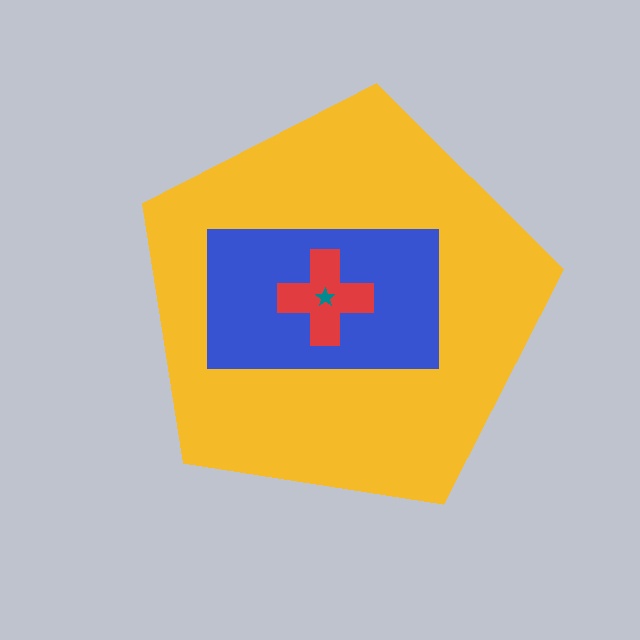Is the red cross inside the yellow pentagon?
Yes.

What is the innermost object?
The teal star.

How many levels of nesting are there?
4.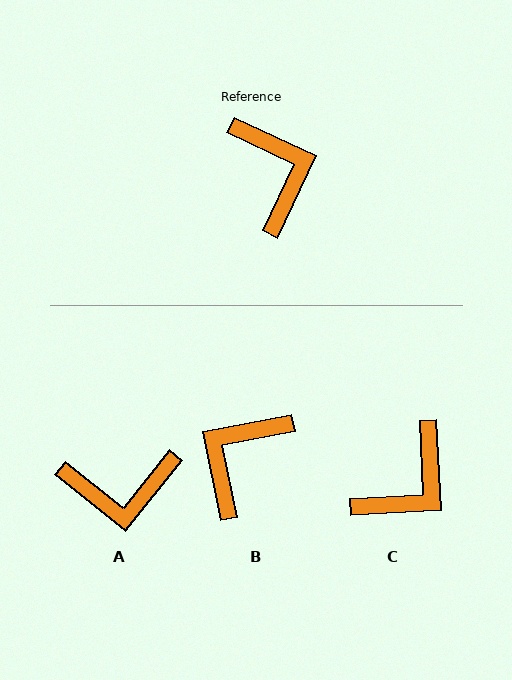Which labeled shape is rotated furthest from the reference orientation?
B, about 126 degrees away.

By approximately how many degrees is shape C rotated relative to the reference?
Approximately 62 degrees clockwise.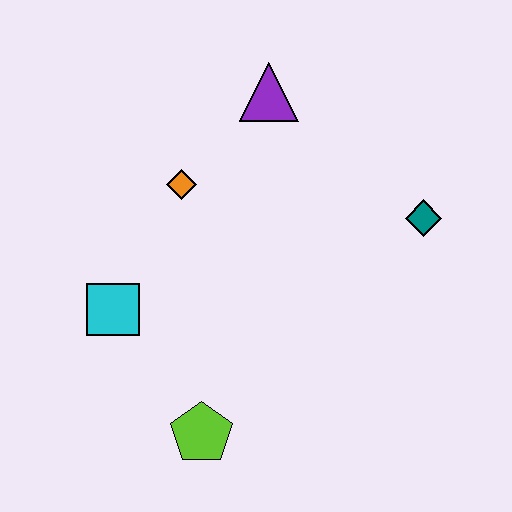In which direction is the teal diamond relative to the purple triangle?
The teal diamond is to the right of the purple triangle.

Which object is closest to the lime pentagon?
The cyan square is closest to the lime pentagon.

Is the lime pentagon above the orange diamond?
No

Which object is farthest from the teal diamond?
The cyan square is farthest from the teal diamond.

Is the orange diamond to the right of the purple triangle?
No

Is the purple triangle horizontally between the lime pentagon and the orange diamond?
No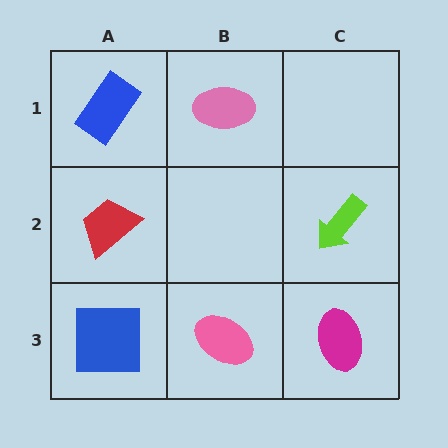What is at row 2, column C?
A lime arrow.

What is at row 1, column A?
A blue rectangle.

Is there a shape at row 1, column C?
No, that cell is empty.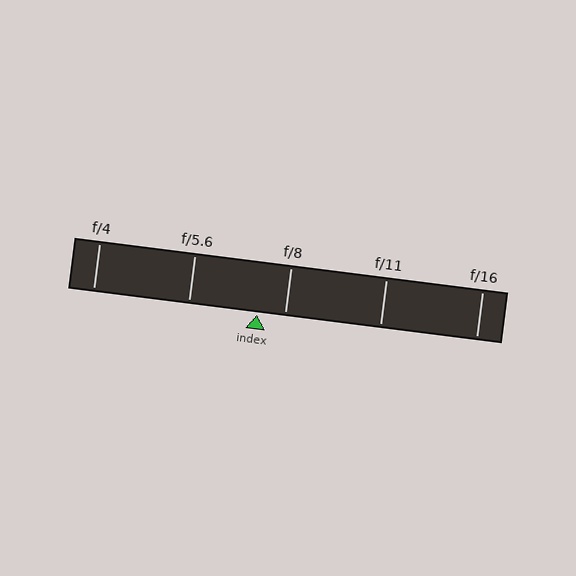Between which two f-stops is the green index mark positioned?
The index mark is between f/5.6 and f/8.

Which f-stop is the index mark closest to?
The index mark is closest to f/8.